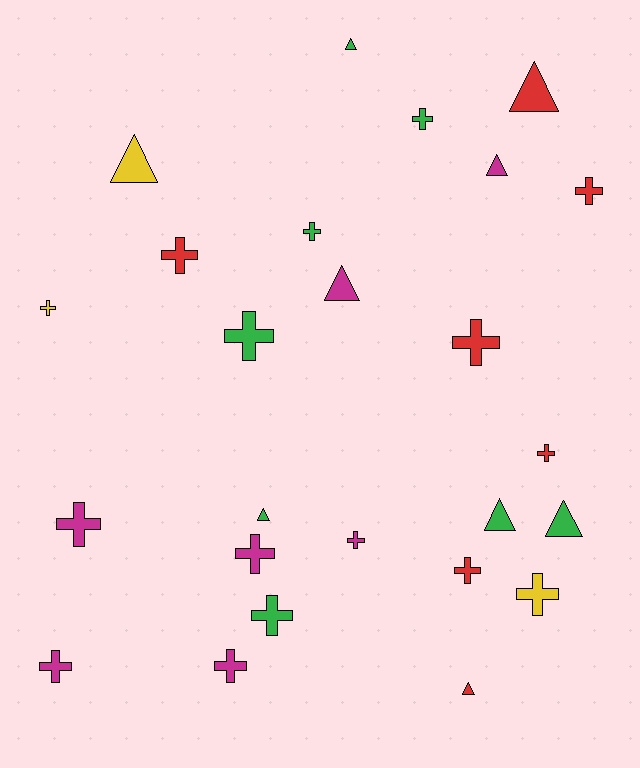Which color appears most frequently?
Green, with 8 objects.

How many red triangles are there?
There are 2 red triangles.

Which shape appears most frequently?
Cross, with 16 objects.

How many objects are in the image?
There are 25 objects.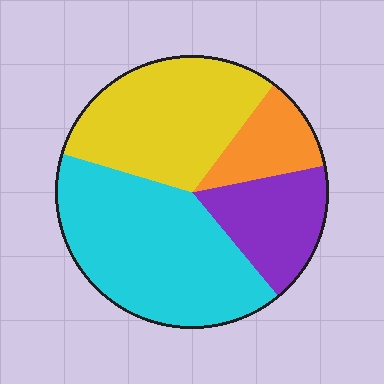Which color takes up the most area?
Cyan, at roughly 40%.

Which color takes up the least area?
Orange, at roughly 10%.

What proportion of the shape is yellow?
Yellow covers roughly 30% of the shape.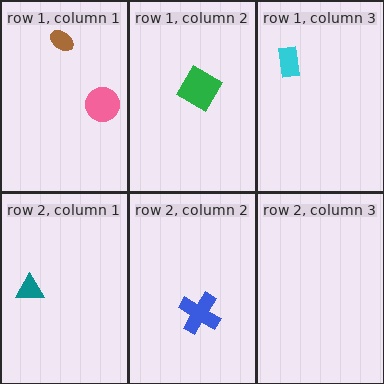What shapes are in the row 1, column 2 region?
The green diamond.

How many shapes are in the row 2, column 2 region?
1.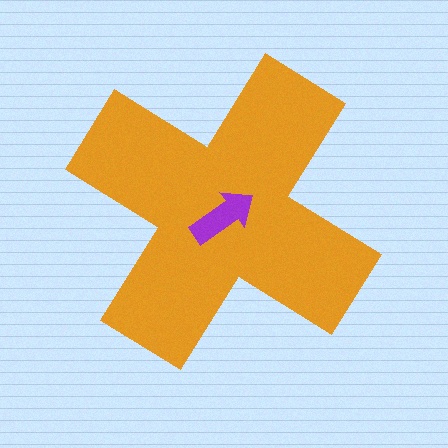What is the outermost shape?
The orange cross.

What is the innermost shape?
The purple arrow.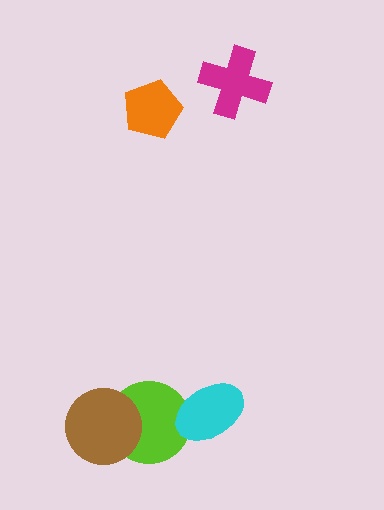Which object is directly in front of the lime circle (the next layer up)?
The cyan ellipse is directly in front of the lime circle.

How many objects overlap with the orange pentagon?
0 objects overlap with the orange pentagon.